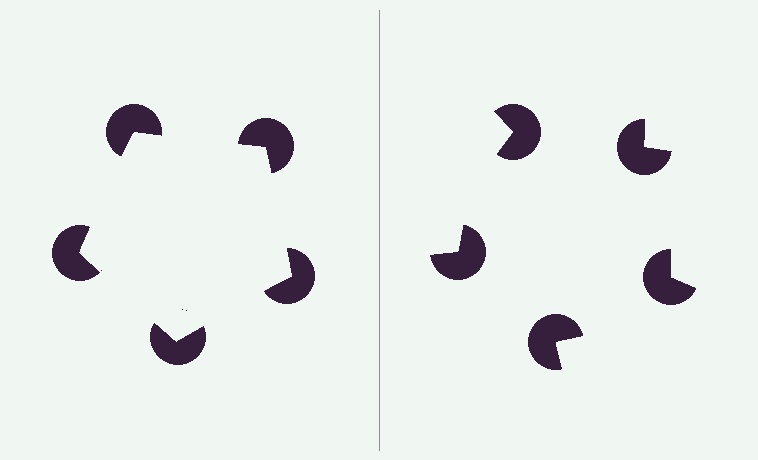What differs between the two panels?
The pac-man discs are positioned identically on both sides; only the wedge orientations differ. On the left they align to a pentagon; on the right they are misaligned.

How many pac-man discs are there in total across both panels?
10 — 5 on each side.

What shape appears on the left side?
An illusory pentagon.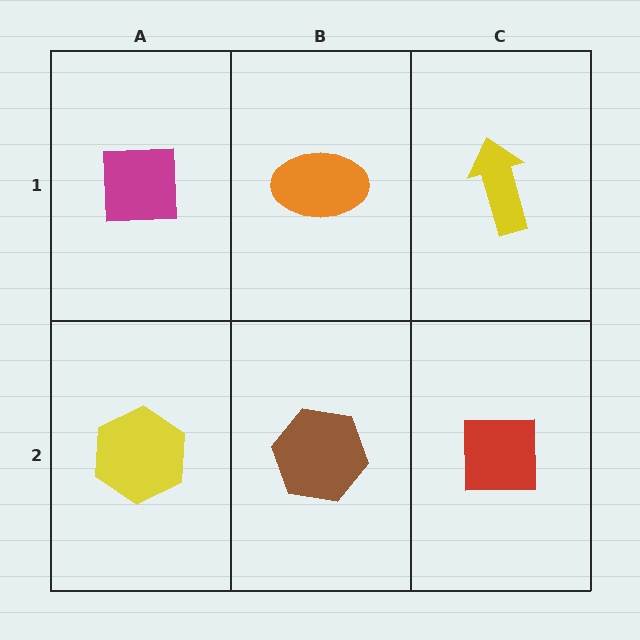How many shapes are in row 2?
3 shapes.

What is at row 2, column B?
A brown hexagon.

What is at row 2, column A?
A yellow hexagon.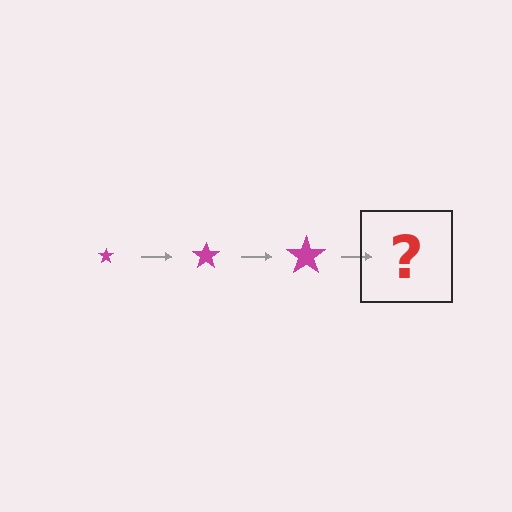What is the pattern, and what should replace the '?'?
The pattern is that the star gets progressively larger each step. The '?' should be a magenta star, larger than the previous one.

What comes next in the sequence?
The next element should be a magenta star, larger than the previous one.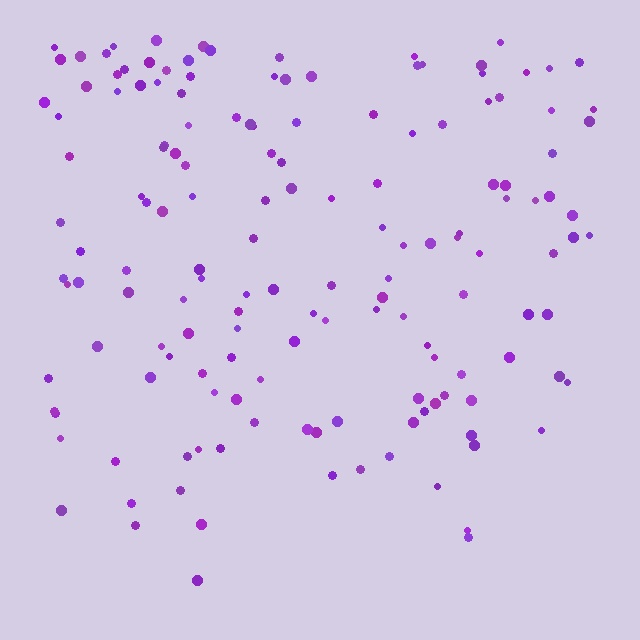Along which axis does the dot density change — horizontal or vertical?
Vertical.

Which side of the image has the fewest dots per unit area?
The bottom.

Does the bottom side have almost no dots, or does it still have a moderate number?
Still a moderate number, just noticeably fewer than the top.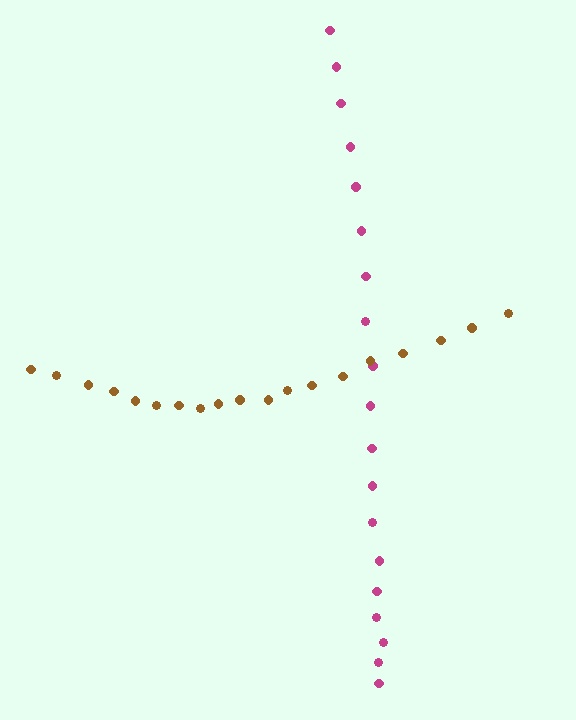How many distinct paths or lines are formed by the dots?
There are 2 distinct paths.